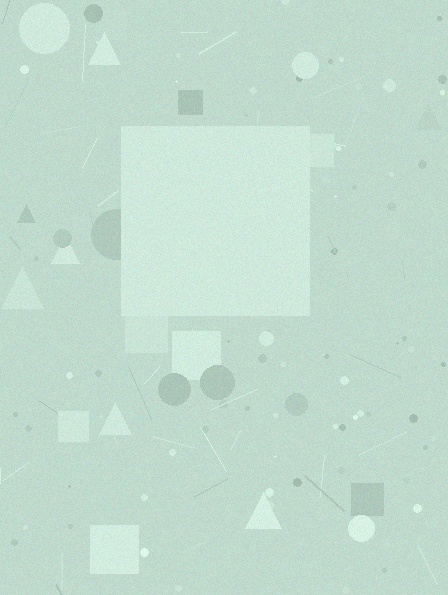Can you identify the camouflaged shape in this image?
The camouflaged shape is a square.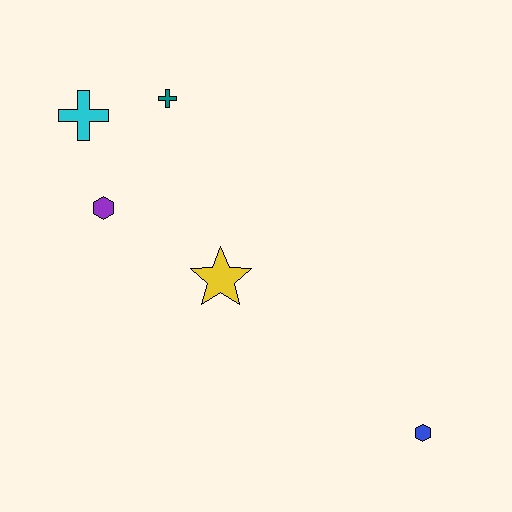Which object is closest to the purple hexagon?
The cyan cross is closest to the purple hexagon.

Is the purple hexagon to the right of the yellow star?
No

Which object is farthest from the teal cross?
The blue hexagon is farthest from the teal cross.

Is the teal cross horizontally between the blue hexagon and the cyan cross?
Yes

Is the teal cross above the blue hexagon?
Yes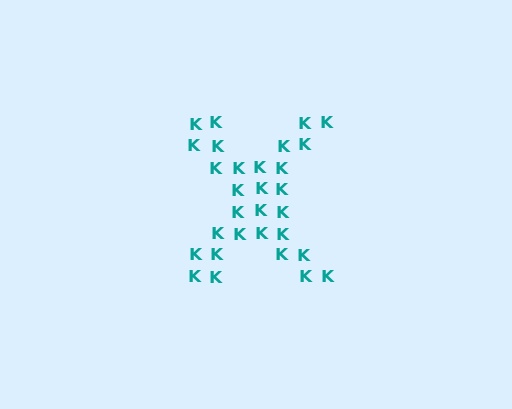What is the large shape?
The large shape is the letter X.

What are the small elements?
The small elements are letter K's.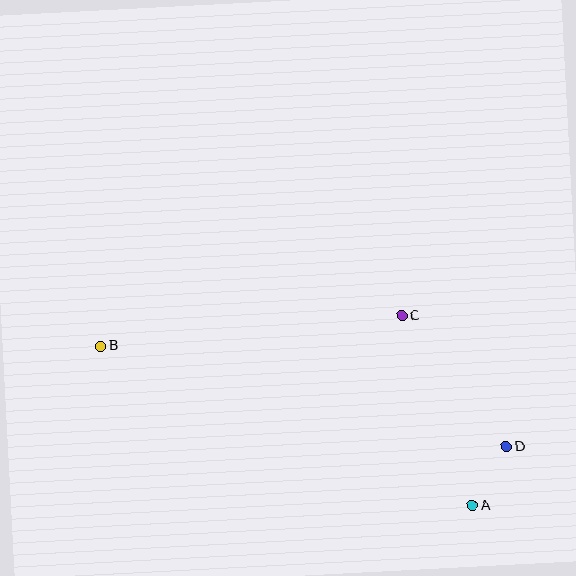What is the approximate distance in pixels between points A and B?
The distance between A and B is approximately 404 pixels.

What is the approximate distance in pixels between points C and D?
The distance between C and D is approximately 167 pixels.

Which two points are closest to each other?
Points A and D are closest to each other.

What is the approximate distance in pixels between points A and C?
The distance between A and C is approximately 202 pixels.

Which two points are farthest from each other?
Points B and D are farthest from each other.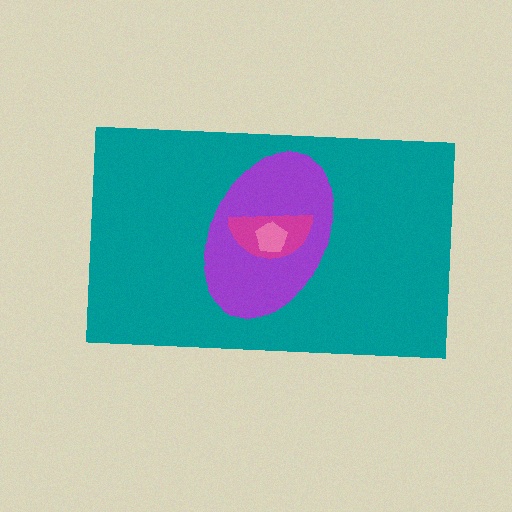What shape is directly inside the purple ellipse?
The magenta semicircle.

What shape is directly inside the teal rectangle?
The purple ellipse.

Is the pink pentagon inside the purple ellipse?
Yes.